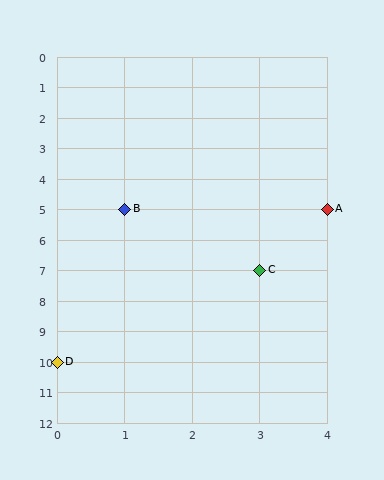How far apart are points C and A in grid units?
Points C and A are 1 column and 2 rows apart (about 2.2 grid units diagonally).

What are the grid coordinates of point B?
Point B is at grid coordinates (1, 5).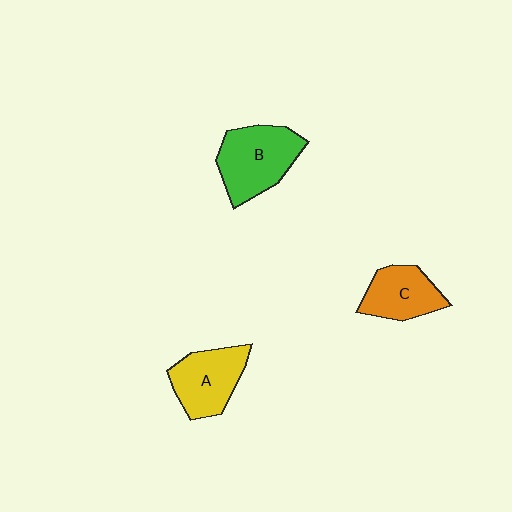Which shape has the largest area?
Shape B (green).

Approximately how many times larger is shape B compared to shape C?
Approximately 1.4 times.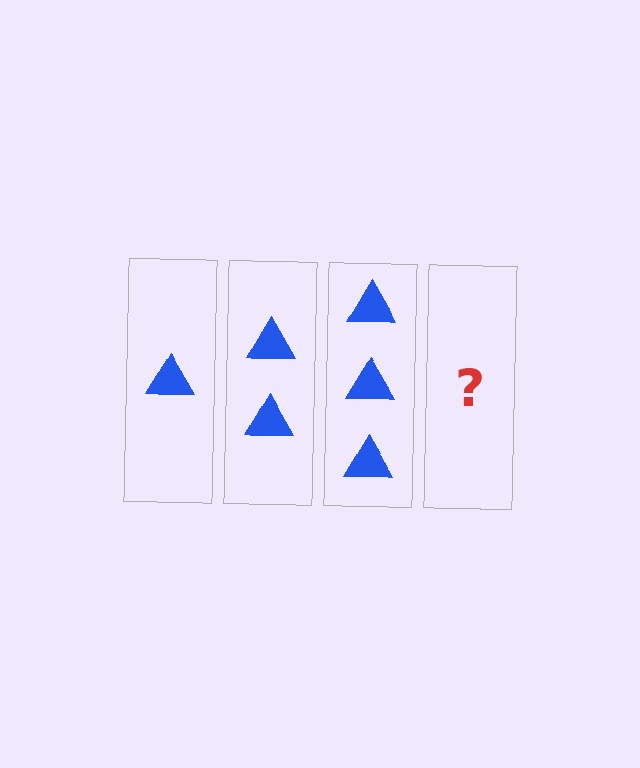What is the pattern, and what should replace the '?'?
The pattern is that each step adds one more triangle. The '?' should be 4 triangles.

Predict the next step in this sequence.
The next step is 4 triangles.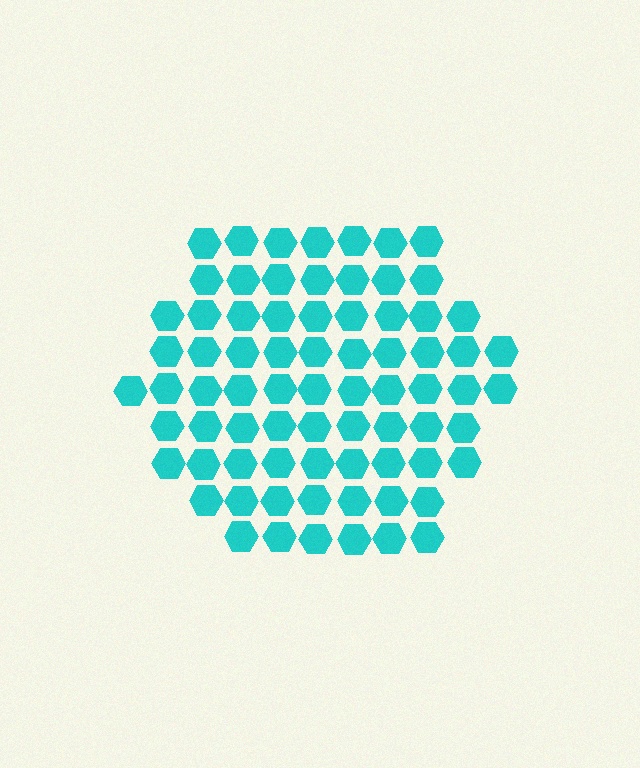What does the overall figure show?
The overall figure shows a hexagon.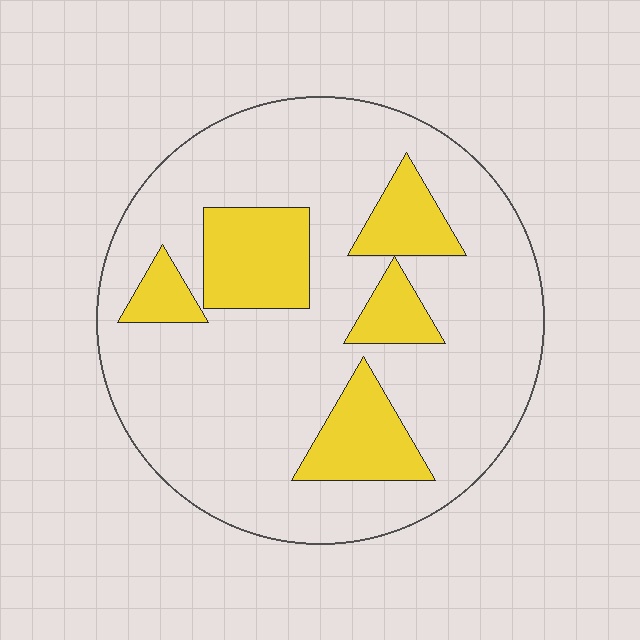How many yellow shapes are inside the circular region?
5.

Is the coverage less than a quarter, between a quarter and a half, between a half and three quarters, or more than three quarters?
Less than a quarter.